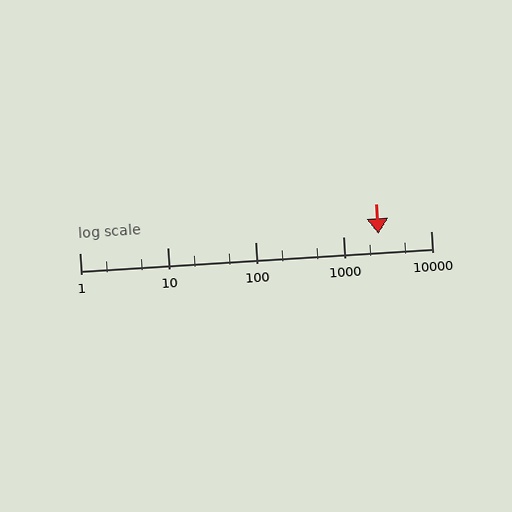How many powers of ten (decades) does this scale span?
The scale spans 4 decades, from 1 to 10000.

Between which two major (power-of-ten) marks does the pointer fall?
The pointer is between 1000 and 10000.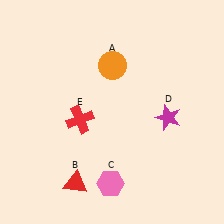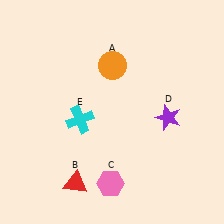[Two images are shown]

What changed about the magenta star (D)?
In Image 1, D is magenta. In Image 2, it changed to purple.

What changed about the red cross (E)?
In Image 1, E is red. In Image 2, it changed to cyan.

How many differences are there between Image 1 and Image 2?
There are 2 differences between the two images.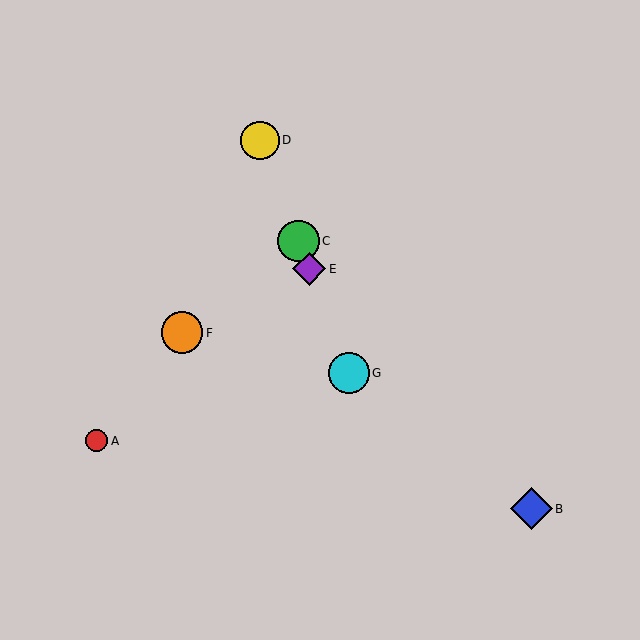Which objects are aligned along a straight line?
Objects C, D, E, G are aligned along a straight line.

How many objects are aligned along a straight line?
4 objects (C, D, E, G) are aligned along a straight line.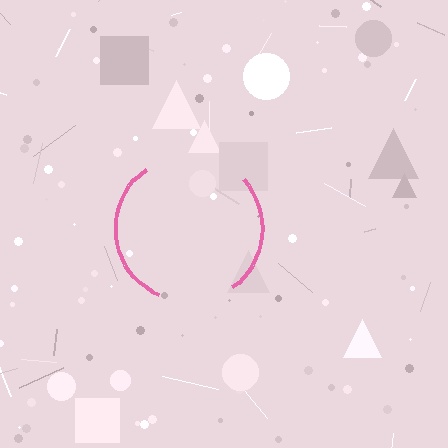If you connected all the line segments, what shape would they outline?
They would outline a circle.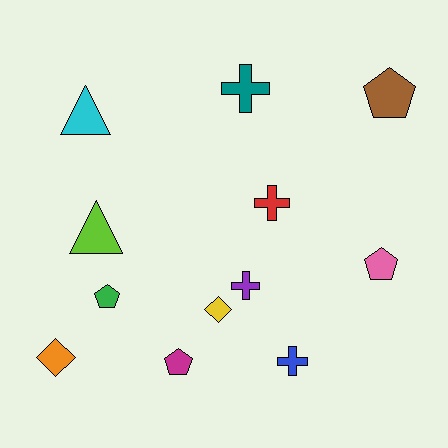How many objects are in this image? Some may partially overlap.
There are 12 objects.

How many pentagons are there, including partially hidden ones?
There are 4 pentagons.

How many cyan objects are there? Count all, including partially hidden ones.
There is 1 cyan object.